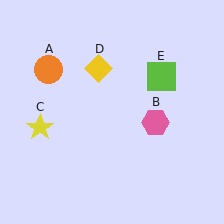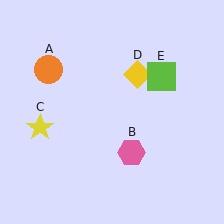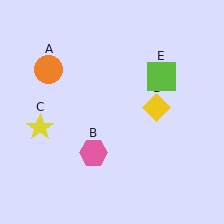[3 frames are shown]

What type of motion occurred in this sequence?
The pink hexagon (object B), yellow diamond (object D) rotated clockwise around the center of the scene.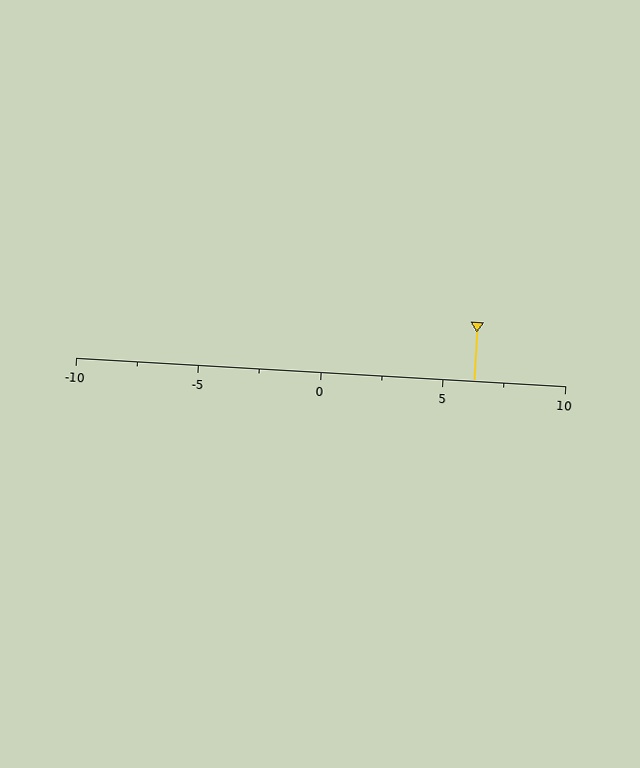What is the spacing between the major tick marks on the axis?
The major ticks are spaced 5 apart.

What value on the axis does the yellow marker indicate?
The marker indicates approximately 6.2.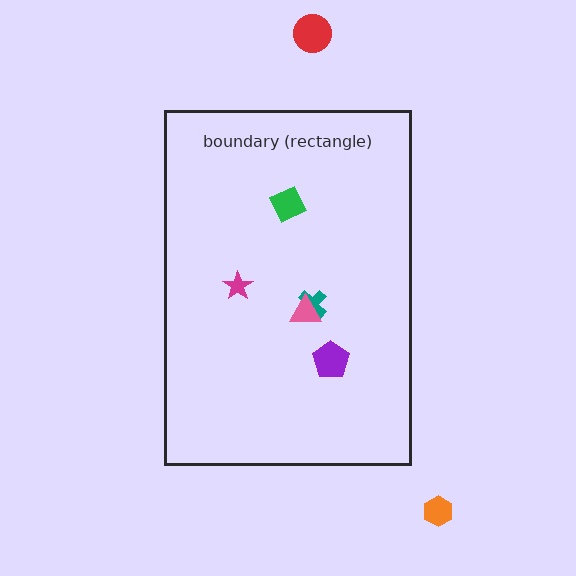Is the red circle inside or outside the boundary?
Outside.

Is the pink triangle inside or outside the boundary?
Inside.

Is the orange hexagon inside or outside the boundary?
Outside.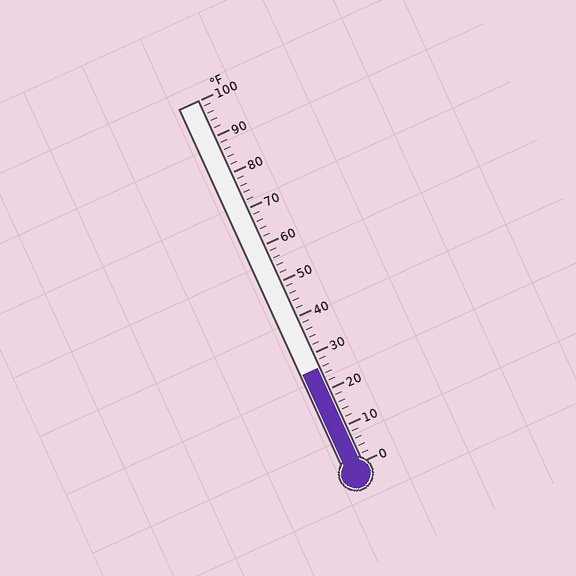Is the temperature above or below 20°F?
The temperature is above 20°F.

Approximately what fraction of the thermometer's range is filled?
The thermometer is filled to approximately 25% of its range.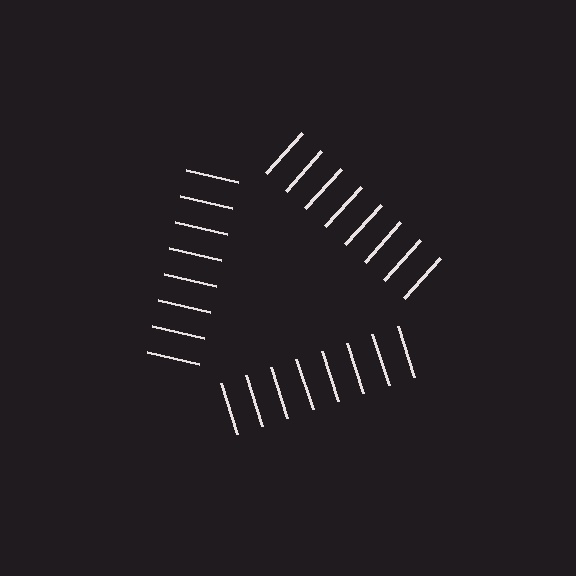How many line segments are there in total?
24 — 8 along each of the 3 edges.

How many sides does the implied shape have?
3 sides — the line-ends trace a triangle.